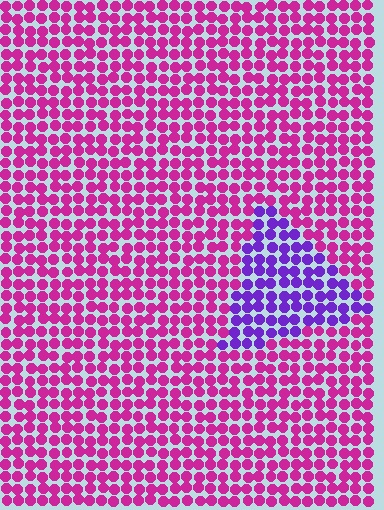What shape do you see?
I see a triangle.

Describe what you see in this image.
The image is filled with small magenta elements in a uniform arrangement. A triangle-shaped region is visible where the elements are tinted to a slightly different hue, forming a subtle color boundary.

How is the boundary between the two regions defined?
The boundary is defined purely by a slight shift in hue (about 50 degrees). Spacing, size, and orientation are identical on both sides.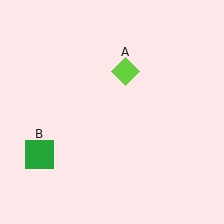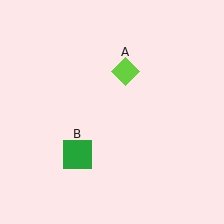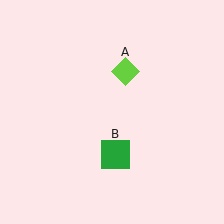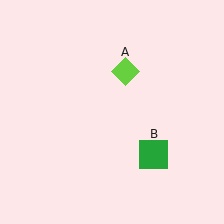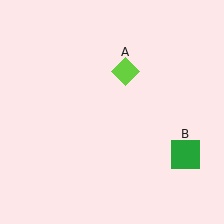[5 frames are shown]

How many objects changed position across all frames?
1 object changed position: green square (object B).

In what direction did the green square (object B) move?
The green square (object B) moved right.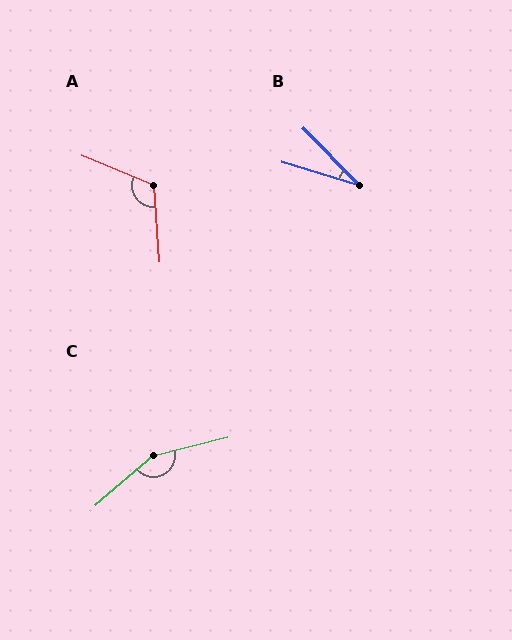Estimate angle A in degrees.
Approximately 117 degrees.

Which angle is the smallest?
B, at approximately 29 degrees.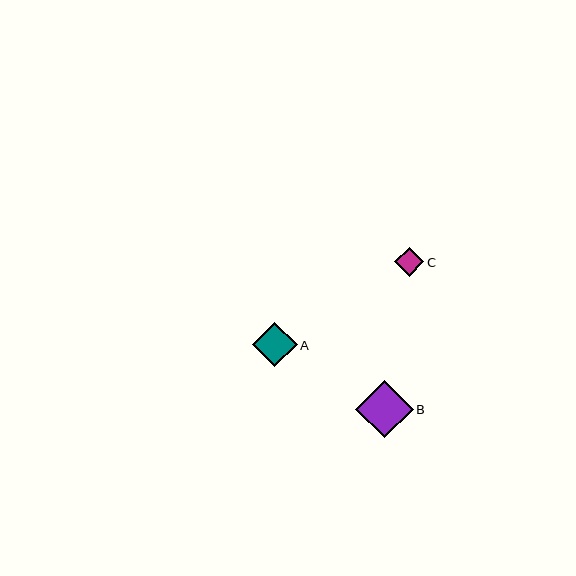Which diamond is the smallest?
Diamond C is the smallest with a size of approximately 29 pixels.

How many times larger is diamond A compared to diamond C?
Diamond A is approximately 1.5 times the size of diamond C.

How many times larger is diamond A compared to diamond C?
Diamond A is approximately 1.5 times the size of diamond C.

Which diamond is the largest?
Diamond B is the largest with a size of approximately 57 pixels.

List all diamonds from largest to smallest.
From largest to smallest: B, A, C.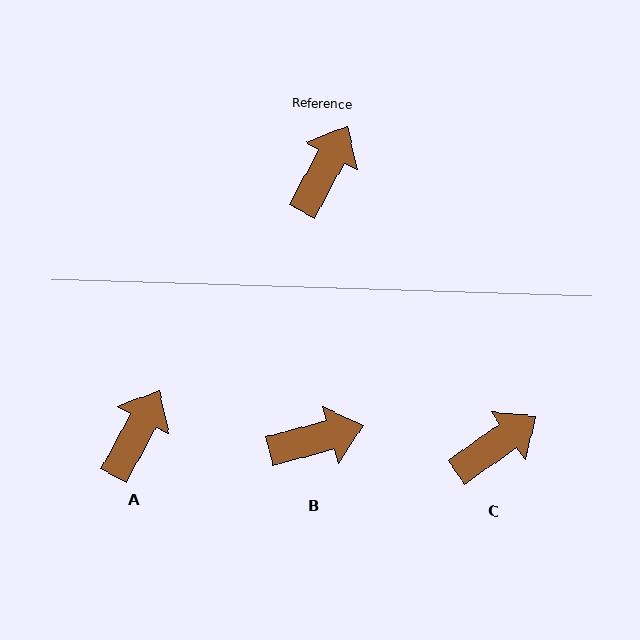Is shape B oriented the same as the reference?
No, it is off by about 47 degrees.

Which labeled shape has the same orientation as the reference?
A.